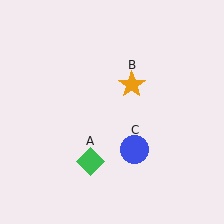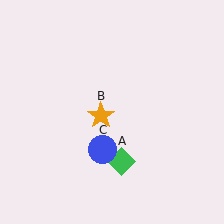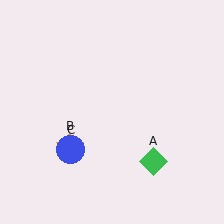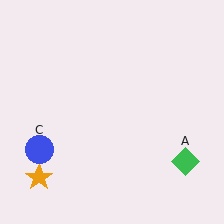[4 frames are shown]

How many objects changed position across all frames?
3 objects changed position: green diamond (object A), orange star (object B), blue circle (object C).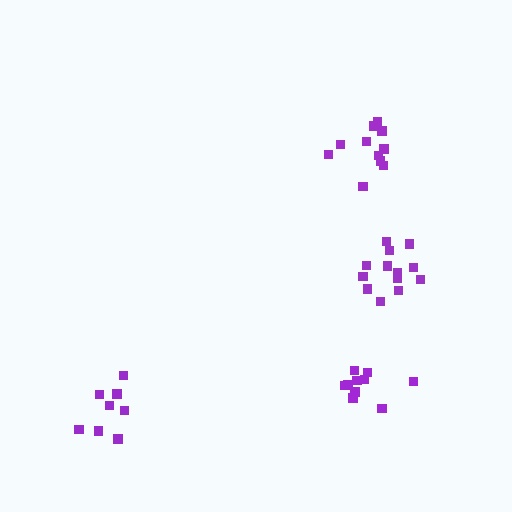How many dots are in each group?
Group 1: 11 dots, Group 2: 8 dots, Group 3: 10 dots, Group 4: 13 dots (42 total).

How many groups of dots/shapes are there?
There are 4 groups.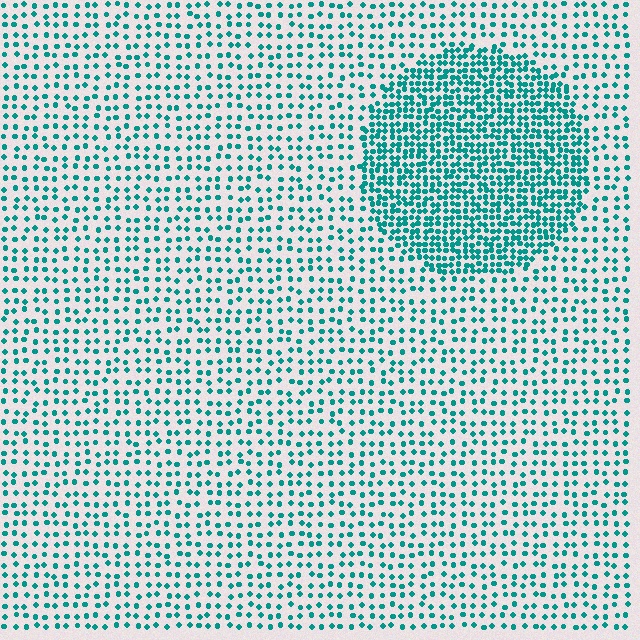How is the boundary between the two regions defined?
The boundary is defined by a change in element density (approximately 2.3x ratio). All elements are the same color, size, and shape.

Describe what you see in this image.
The image contains small teal elements arranged at two different densities. A circle-shaped region is visible where the elements are more densely packed than the surrounding area.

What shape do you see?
I see a circle.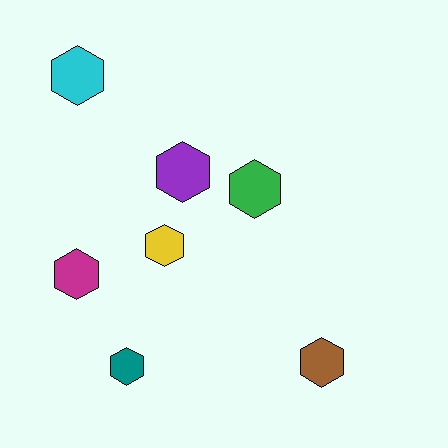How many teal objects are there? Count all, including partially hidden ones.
There is 1 teal object.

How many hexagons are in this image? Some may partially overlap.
There are 7 hexagons.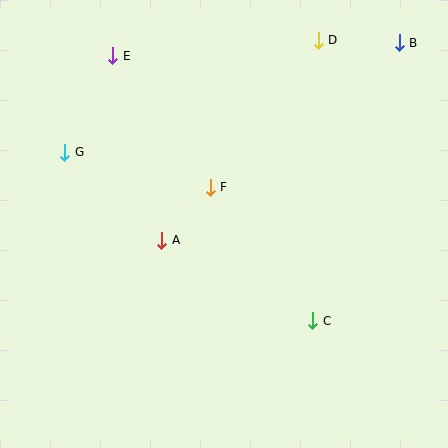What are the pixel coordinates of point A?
Point A is at (162, 240).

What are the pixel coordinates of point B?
Point B is at (399, 43).